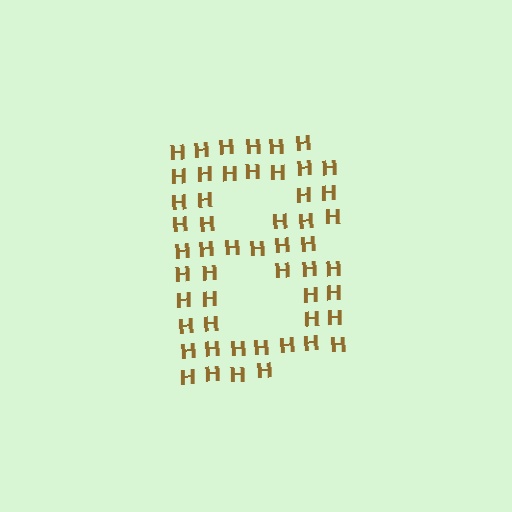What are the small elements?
The small elements are letter H's.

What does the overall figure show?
The overall figure shows the letter B.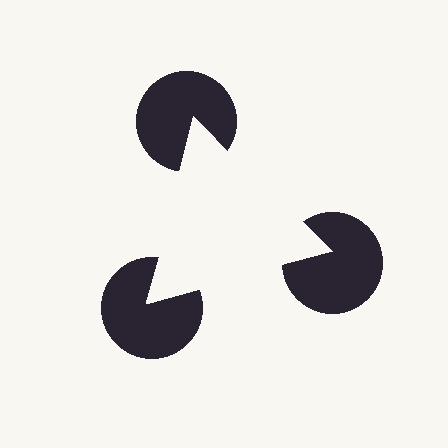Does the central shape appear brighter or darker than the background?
It typically appears slightly brighter than the background, even though no actual brightness change is drawn.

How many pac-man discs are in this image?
There are 3 — one at each vertex of the illusory triangle.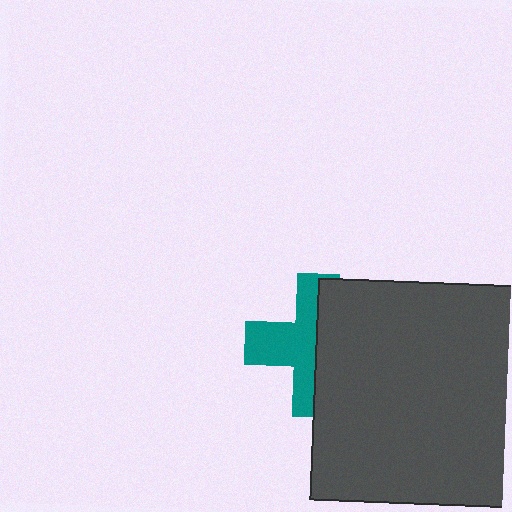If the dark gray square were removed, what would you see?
You would see the complete teal cross.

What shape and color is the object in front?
The object in front is a dark gray square.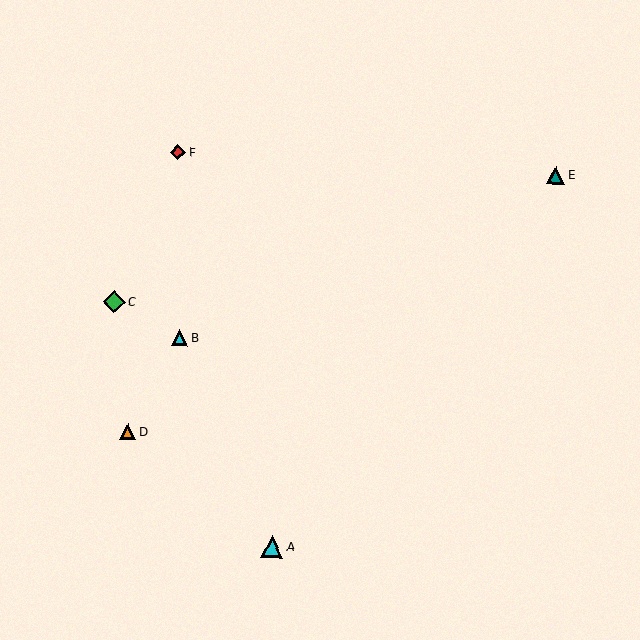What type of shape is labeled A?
Shape A is a cyan triangle.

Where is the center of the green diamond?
The center of the green diamond is at (114, 302).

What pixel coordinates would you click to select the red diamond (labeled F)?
Click at (178, 152) to select the red diamond F.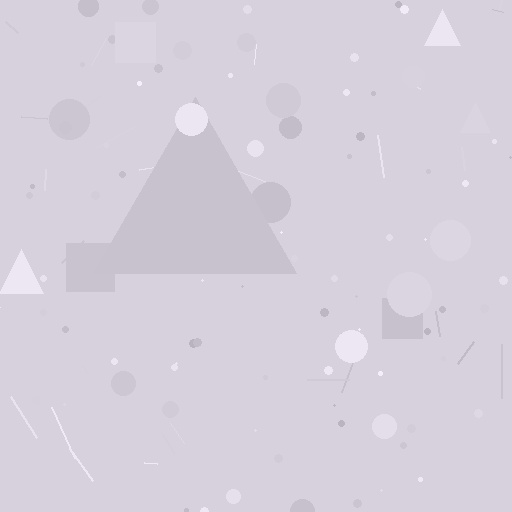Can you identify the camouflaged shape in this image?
The camouflaged shape is a triangle.